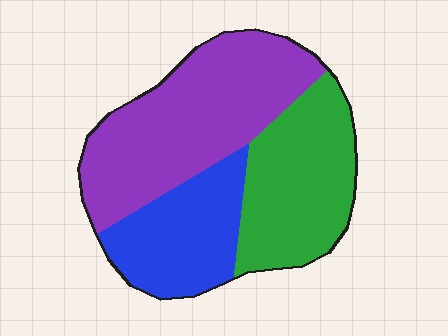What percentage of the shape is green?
Green takes up between a sixth and a third of the shape.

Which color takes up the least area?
Blue, at roughly 25%.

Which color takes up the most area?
Purple, at roughly 45%.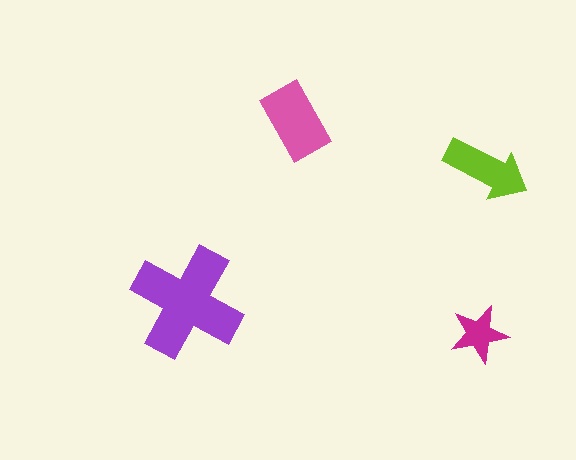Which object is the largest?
The purple cross.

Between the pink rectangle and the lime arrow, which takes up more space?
The pink rectangle.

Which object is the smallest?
The magenta star.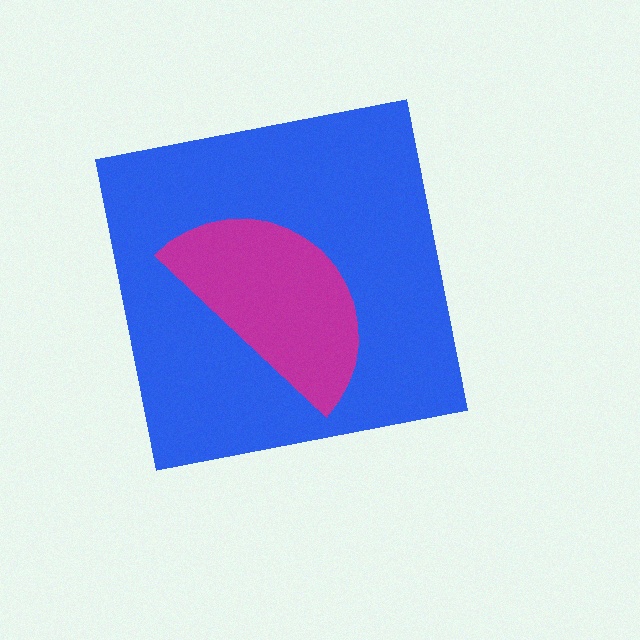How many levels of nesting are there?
2.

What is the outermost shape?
The blue square.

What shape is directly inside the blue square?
The magenta semicircle.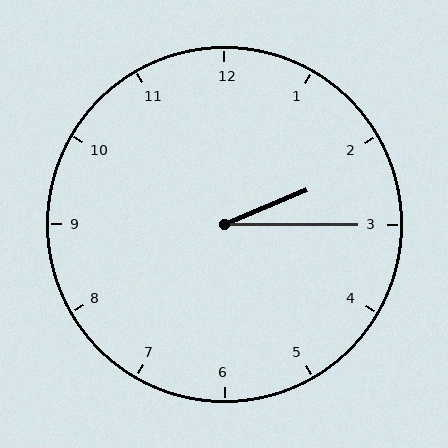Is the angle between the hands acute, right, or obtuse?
It is acute.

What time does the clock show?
2:15.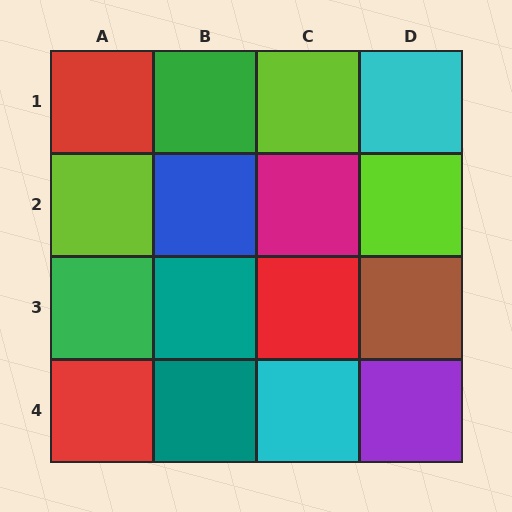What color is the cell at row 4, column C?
Cyan.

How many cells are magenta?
1 cell is magenta.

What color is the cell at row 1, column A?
Red.